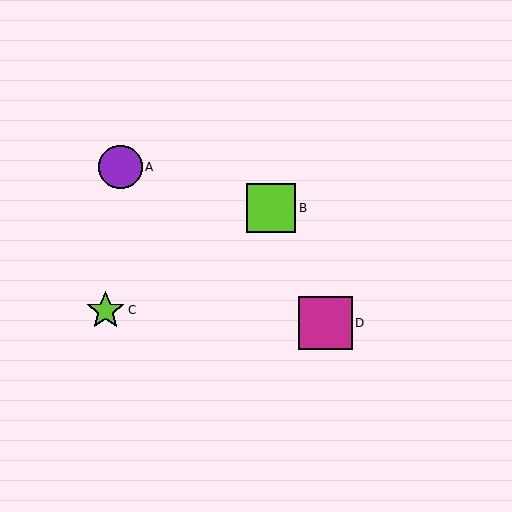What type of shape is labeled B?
Shape B is a lime square.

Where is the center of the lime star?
The center of the lime star is at (105, 310).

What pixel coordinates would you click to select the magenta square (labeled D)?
Click at (325, 323) to select the magenta square D.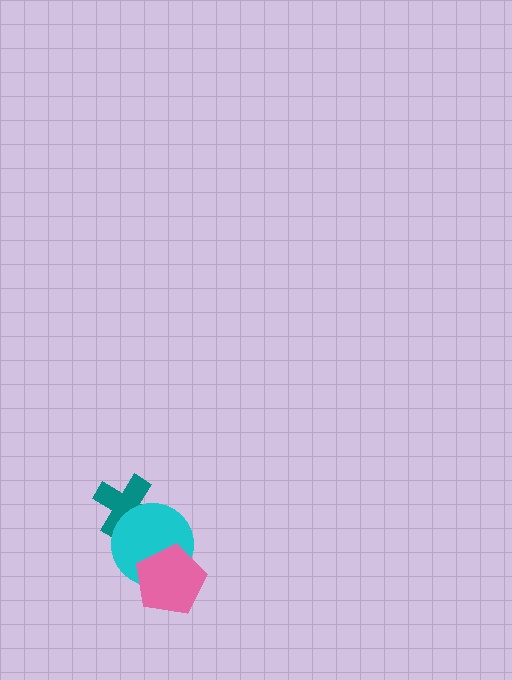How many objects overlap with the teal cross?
1 object overlaps with the teal cross.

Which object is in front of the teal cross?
The cyan circle is in front of the teal cross.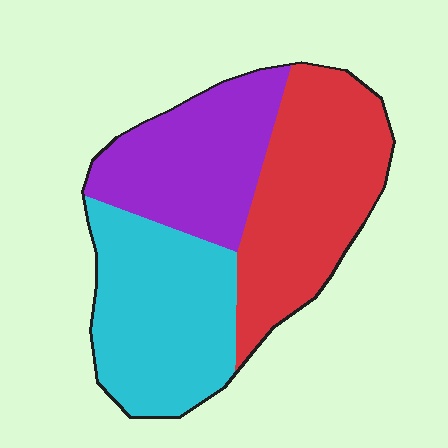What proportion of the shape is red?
Red takes up about three eighths (3/8) of the shape.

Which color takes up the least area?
Purple, at roughly 30%.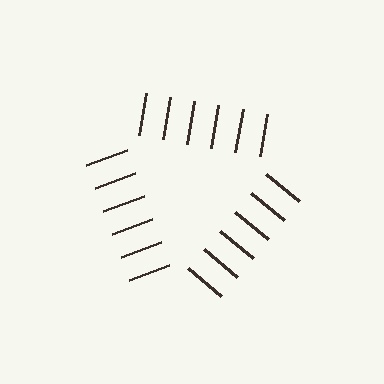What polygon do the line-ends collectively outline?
An illusory triangle — the line segments terminate on its edges but no continuous stroke is drawn.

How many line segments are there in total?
18 — 6 along each of the 3 edges.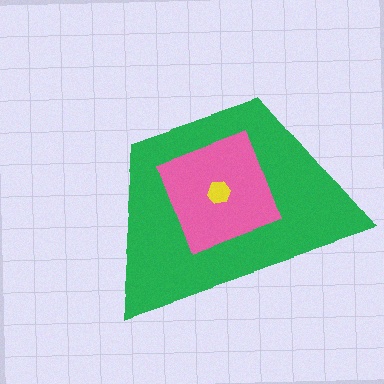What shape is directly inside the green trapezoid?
The pink square.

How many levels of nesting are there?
3.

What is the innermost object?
The yellow hexagon.